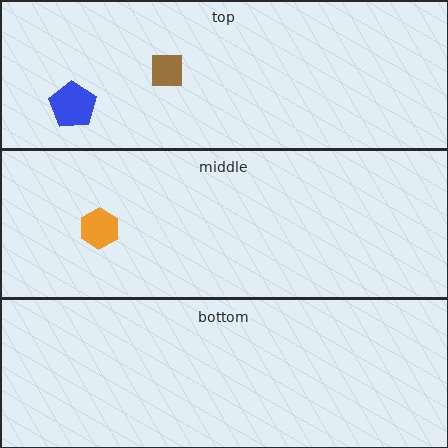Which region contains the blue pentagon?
The top region.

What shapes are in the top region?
The blue pentagon, the brown square.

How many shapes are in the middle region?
1.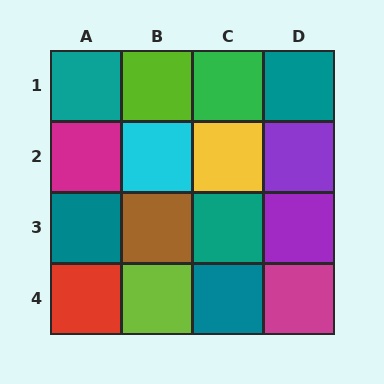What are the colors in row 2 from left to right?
Magenta, cyan, yellow, purple.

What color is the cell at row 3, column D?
Purple.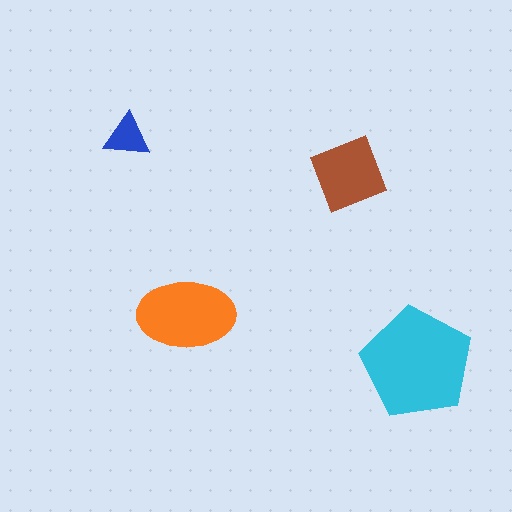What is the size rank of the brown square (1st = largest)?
3rd.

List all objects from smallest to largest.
The blue triangle, the brown square, the orange ellipse, the cyan pentagon.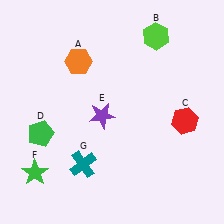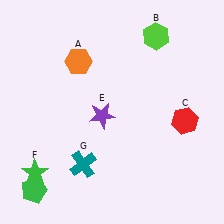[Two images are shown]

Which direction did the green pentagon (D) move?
The green pentagon (D) moved down.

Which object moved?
The green pentagon (D) moved down.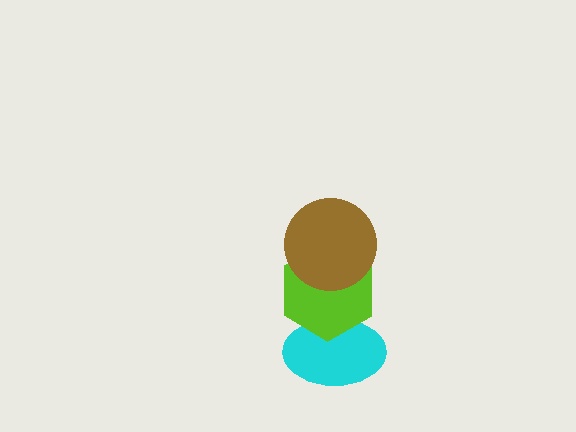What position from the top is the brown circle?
The brown circle is 1st from the top.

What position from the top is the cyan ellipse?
The cyan ellipse is 3rd from the top.